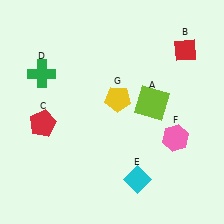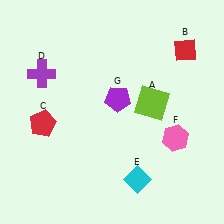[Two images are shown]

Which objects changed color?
D changed from green to purple. G changed from yellow to purple.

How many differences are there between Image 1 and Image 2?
There are 2 differences between the two images.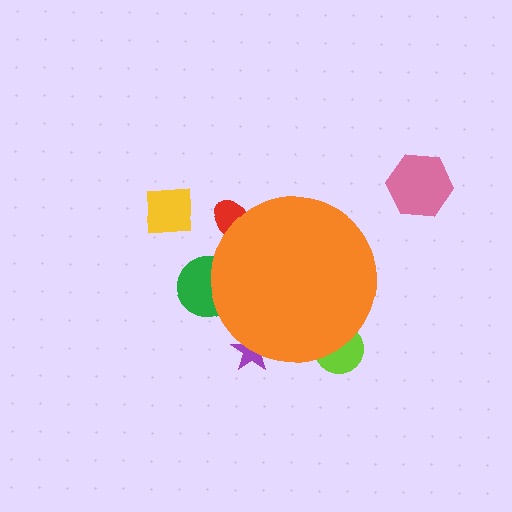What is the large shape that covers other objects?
An orange circle.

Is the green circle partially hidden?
Yes, the green circle is partially hidden behind the orange circle.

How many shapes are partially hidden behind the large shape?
4 shapes are partially hidden.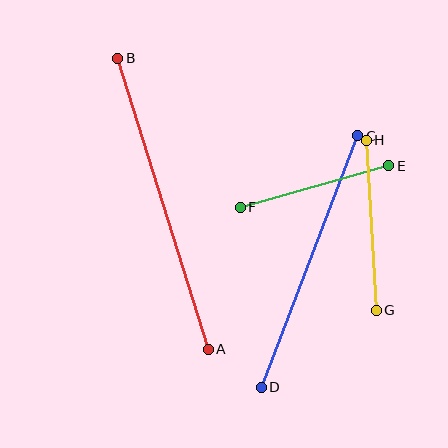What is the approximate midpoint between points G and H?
The midpoint is at approximately (371, 225) pixels.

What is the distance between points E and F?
The distance is approximately 154 pixels.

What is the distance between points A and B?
The distance is approximately 305 pixels.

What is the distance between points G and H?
The distance is approximately 170 pixels.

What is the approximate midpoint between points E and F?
The midpoint is at approximately (314, 187) pixels.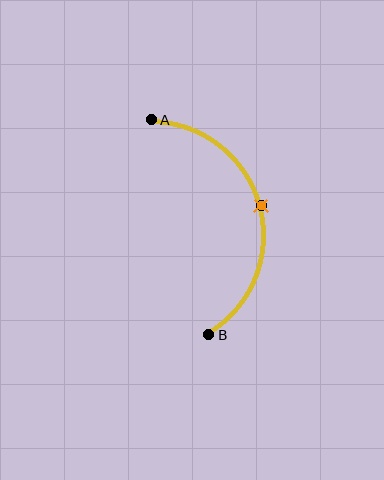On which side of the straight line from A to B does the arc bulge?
The arc bulges to the right of the straight line connecting A and B.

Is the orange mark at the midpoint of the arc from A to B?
Yes. The orange mark lies on the arc at equal arc-length from both A and B — it is the arc midpoint.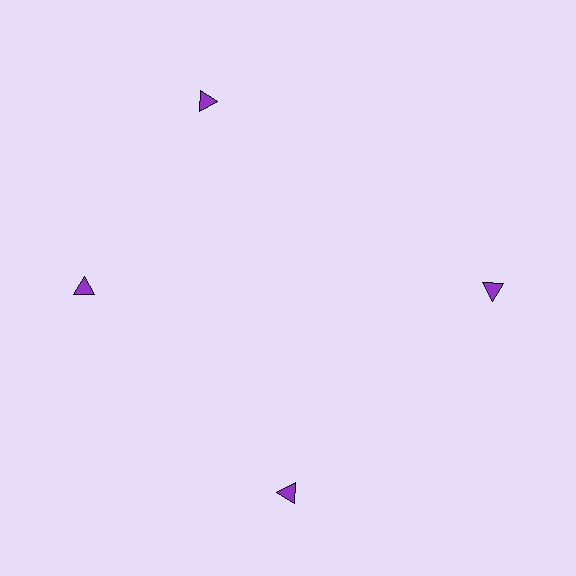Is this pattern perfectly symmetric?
No. The 4 purple triangles are arranged in a ring, but one element near the 12 o'clock position is rotated out of alignment along the ring, breaking the 4-fold rotational symmetry.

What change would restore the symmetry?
The symmetry would be restored by rotating it back into even spacing with its neighbors so that all 4 triangles sit at equal angles and equal distance from the center.